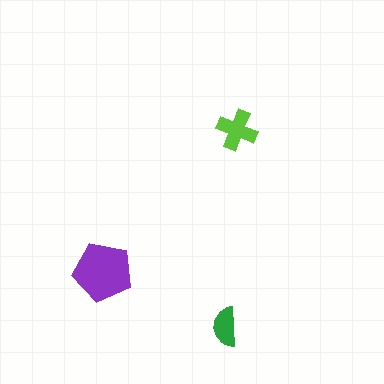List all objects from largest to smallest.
The purple pentagon, the lime cross, the green semicircle.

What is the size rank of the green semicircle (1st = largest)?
3rd.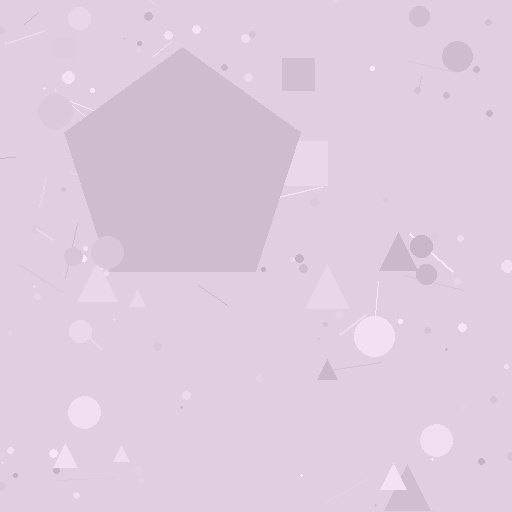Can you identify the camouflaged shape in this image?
The camouflaged shape is a pentagon.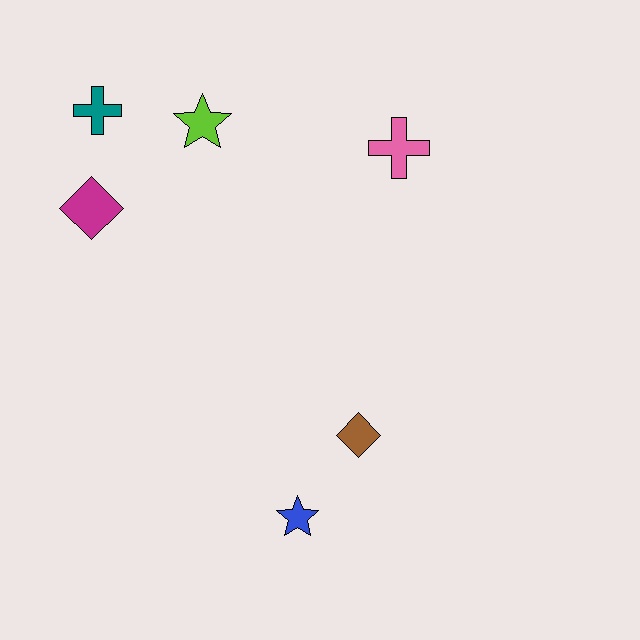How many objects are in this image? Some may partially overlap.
There are 6 objects.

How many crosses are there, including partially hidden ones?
There are 2 crosses.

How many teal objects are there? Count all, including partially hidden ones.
There is 1 teal object.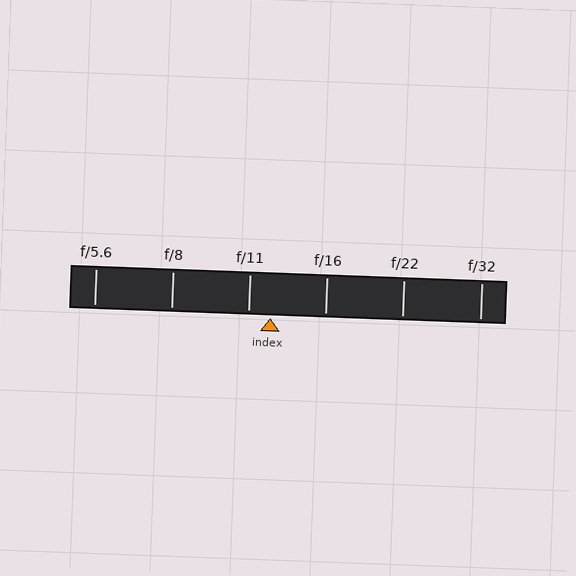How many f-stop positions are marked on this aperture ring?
There are 6 f-stop positions marked.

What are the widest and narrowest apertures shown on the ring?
The widest aperture shown is f/5.6 and the narrowest is f/32.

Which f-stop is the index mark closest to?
The index mark is closest to f/11.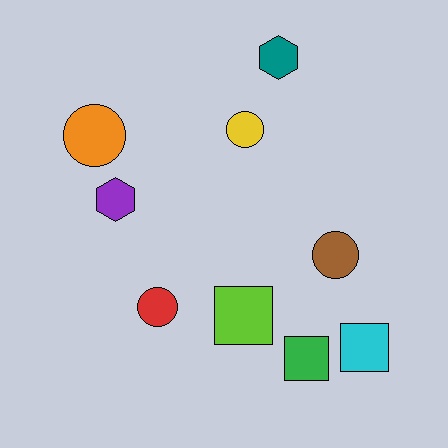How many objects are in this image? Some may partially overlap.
There are 9 objects.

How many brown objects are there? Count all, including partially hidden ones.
There is 1 brown object.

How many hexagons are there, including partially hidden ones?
There are 2 hexagons.